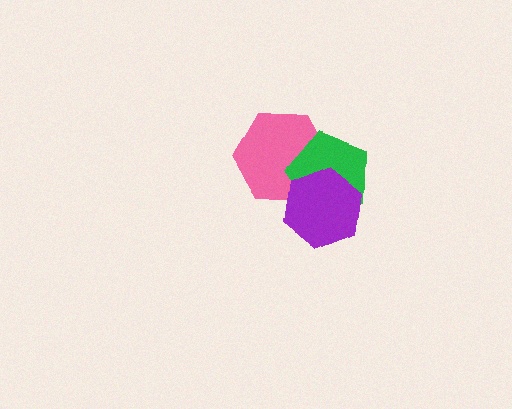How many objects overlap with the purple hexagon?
2 objects overlap with the purple hexagon.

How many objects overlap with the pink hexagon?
2 objects overlap with the pink hexagon.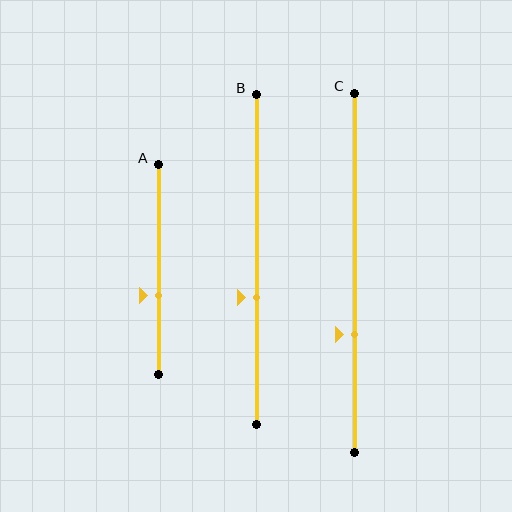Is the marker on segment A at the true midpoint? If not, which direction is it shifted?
No, the marker on segment A is shifted downward by about 13% of the segment length.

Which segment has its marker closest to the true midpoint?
Segment B has its marker closest to the true midpoint.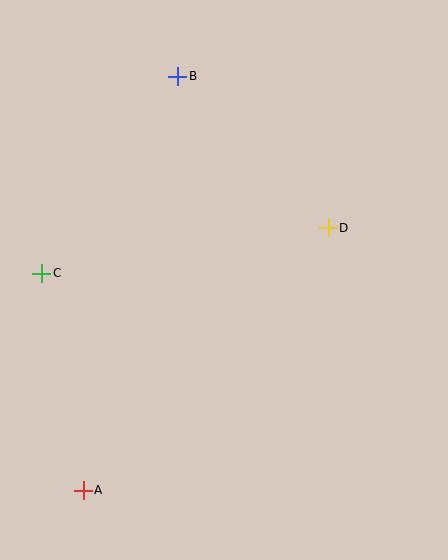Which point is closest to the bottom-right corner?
Point D is closest to the bottom-right corner.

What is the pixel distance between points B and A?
The distance between B and A is 425 pixels.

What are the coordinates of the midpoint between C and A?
The midpoint between C and A is at (62, 382).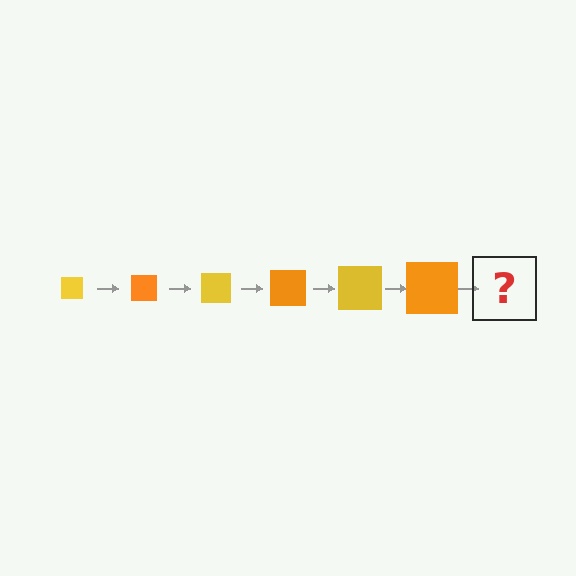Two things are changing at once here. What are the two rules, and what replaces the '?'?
The two rules are that the square grows larger each step and the color cycles through yellow and orange. The '?' should be a yellow square, larger than the previous one.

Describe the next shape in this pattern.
It should be a yellow square, larger than the previous one.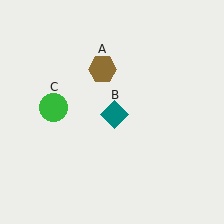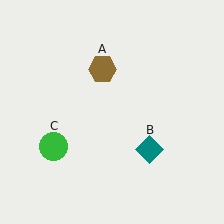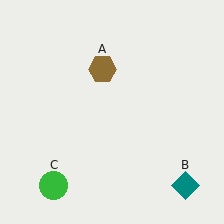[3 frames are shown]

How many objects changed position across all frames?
2 objects changed position: teal diamond (object B), green circle (object C).